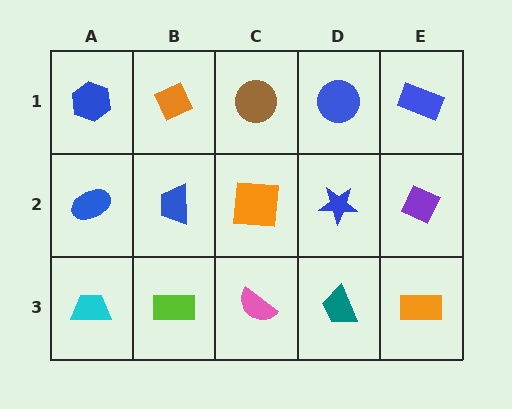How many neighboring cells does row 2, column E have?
3.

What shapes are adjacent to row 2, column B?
An orange diamond (row 1, column B), a lime rectangle (row 3, column B), a blue ellipse (row 2, column A), an orange square (row 2, column C).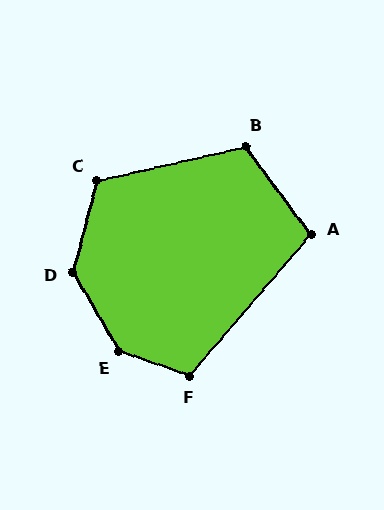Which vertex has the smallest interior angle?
A, at approximately 103 degrees.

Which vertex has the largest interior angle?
E, at approximately 140 degrees.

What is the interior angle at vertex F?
Approximately 111 degrees (obtuse).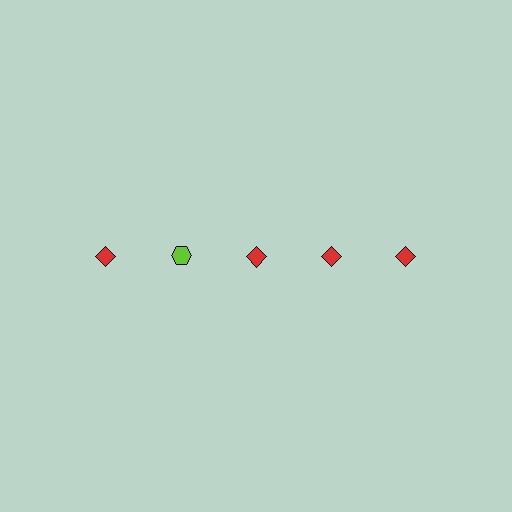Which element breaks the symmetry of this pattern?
The lime hexagon in the top row, second from left column breaks the symmetry. All other shapes are red diamonds.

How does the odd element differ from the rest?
It differs in both color (lime instead of red) and shape (hexagon instead of diamond).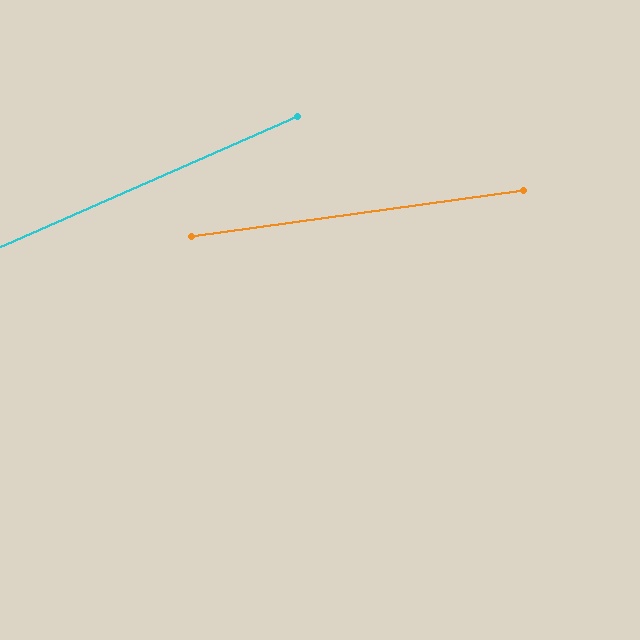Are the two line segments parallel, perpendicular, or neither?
Neither parallel nor perpendicular — they differ by about 16°.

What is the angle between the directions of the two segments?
Approximately 16 degrees.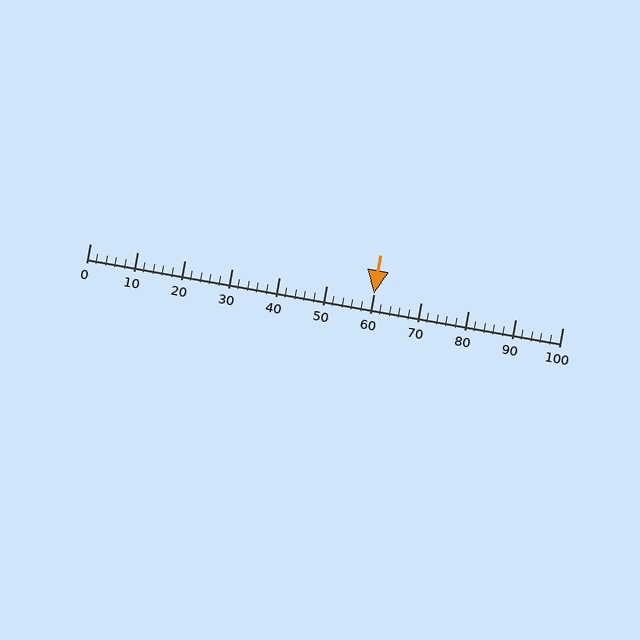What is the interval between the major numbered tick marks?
The major tick marks are spaced 10 units apart.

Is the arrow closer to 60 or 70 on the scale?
The arrow is closer to 60.